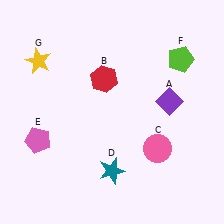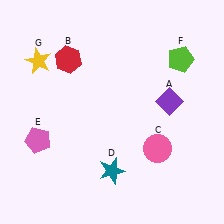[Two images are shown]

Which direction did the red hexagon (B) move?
The red hexagon (B) moved left.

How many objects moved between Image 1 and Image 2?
1 object moved between the two images.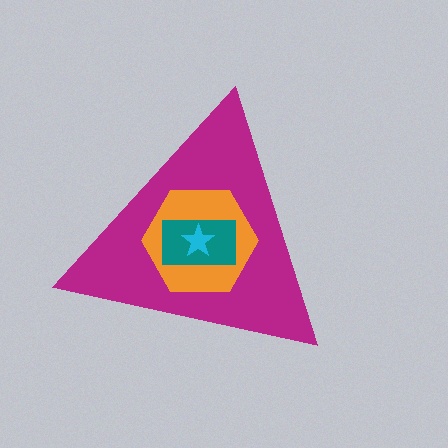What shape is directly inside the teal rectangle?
The cyan star.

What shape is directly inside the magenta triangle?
The orange hexagon.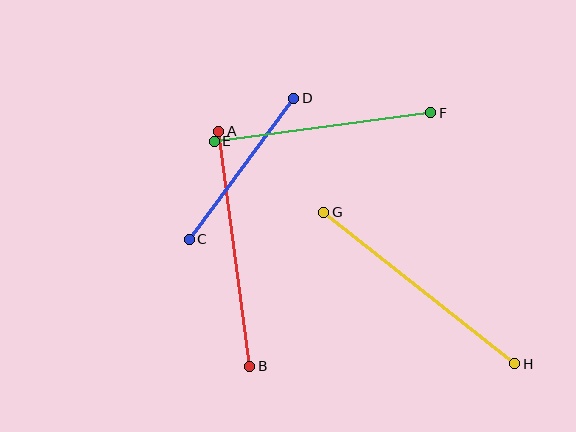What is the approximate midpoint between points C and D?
The midpoint is at approximately (242, 169) pixels.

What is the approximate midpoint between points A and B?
The midpoint is at approximately (234, 249) pixels.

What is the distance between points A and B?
The distance is approximately 237 pixels.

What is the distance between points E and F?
The distance is approximately 218 pixels.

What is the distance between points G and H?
The distance is approximately 244 pixels.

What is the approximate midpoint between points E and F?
The midpoint is at approximately (322, 127) pixels.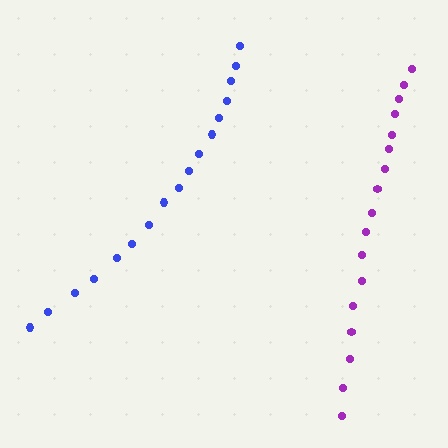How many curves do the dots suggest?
There are 2 distinct paths.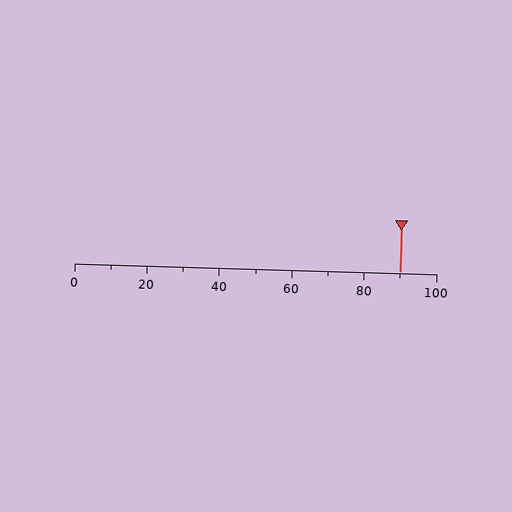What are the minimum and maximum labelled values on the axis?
The axis runs from 0 to 100.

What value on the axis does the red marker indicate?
The marker indicates approximately 90.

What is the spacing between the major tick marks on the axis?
The major ticks are spaced 20 apart.